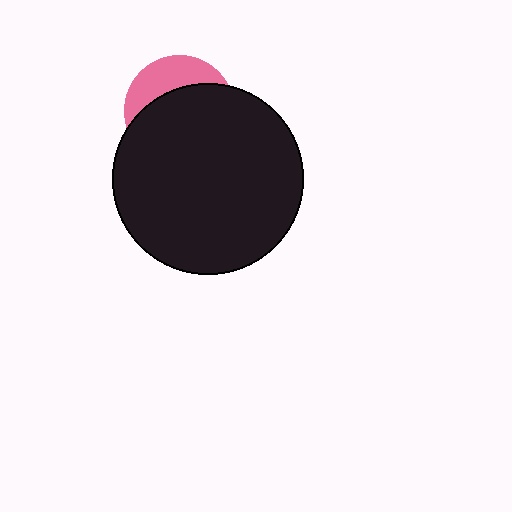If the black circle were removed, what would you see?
You would see the complete pink circle.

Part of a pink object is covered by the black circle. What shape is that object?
It is a circle.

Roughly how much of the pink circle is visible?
A small part of it is visible (roughly 31%).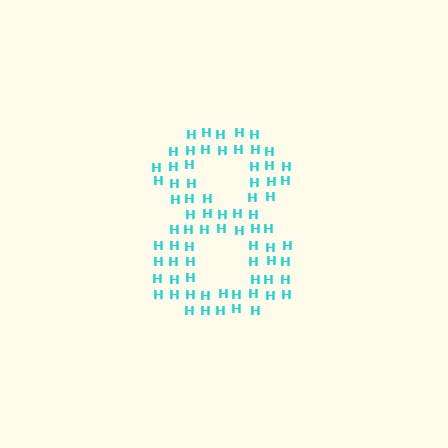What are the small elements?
The small elements are letter H's.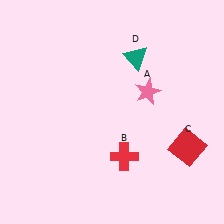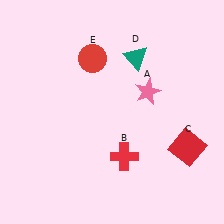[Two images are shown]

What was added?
A red circle (E) was added in Image 2.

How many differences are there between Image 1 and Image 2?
There is 1 difference between the two images.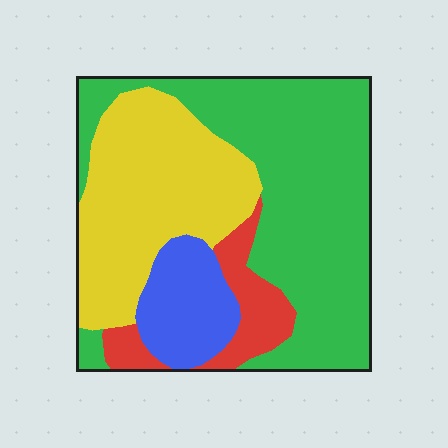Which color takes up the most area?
Green, at roughly 50%.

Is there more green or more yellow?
Green.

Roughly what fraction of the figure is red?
Red covers 10% of the figure.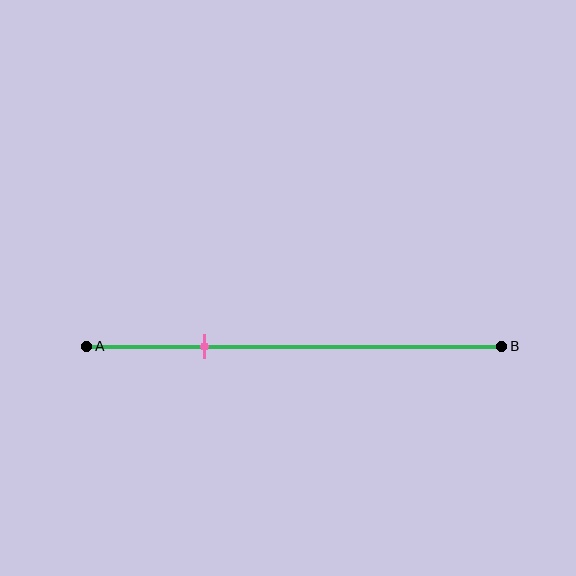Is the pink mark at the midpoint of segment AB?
No, the mark is at about 30% from A, not at the 50% midpoint.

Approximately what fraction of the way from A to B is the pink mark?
The pink mark is approximately 30% of the way from A to B.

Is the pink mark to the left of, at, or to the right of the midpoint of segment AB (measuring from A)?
The pink mark is to the left of the midpoint of segment AB.